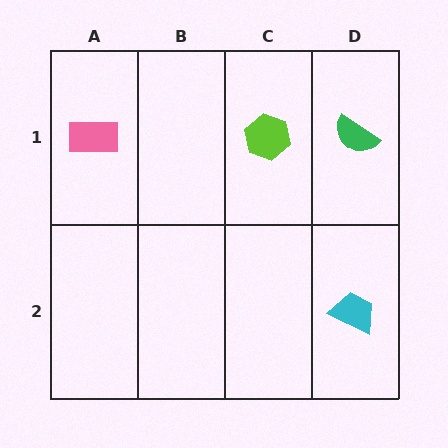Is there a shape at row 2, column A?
No, that cell is empty.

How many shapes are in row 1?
3 shapes.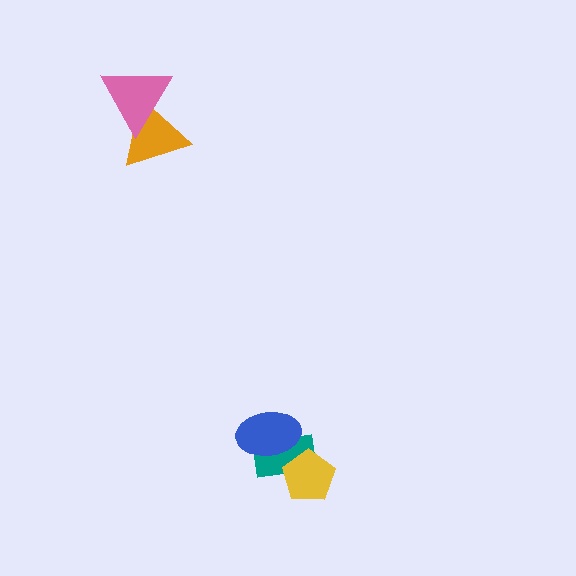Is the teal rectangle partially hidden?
Yes, it is partially covered by another shape.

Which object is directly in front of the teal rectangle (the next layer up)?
The yellow pentagon is directly in front of the teal rectangle.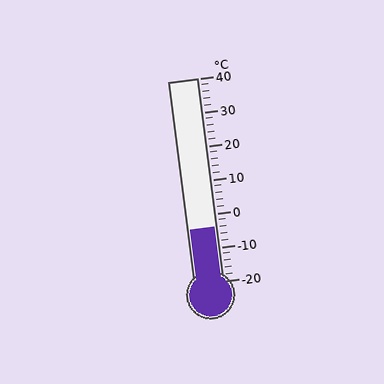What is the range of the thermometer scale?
The thermometer scale ranges from -20°C to 40°C.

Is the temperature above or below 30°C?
The temperature is below 30°C.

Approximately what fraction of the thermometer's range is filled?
The thermometer is filled to approximately 25% of its range.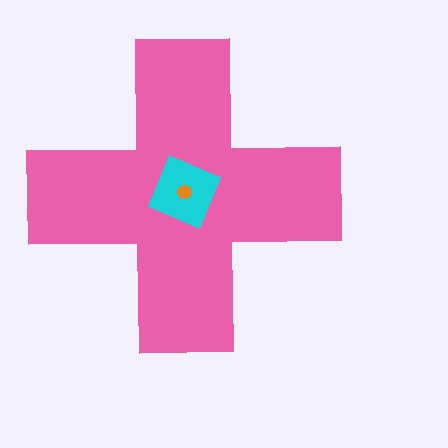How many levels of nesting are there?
3.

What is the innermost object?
The orange circle.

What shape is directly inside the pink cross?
The cyan square.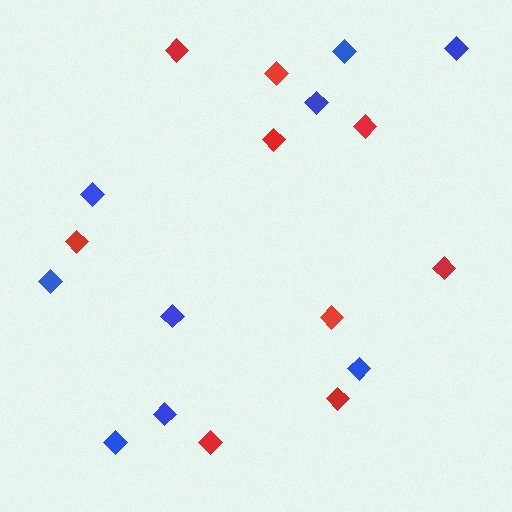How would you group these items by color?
There are 2 groups: one group of red diamonds (9) and one group of blue diamonds (9).